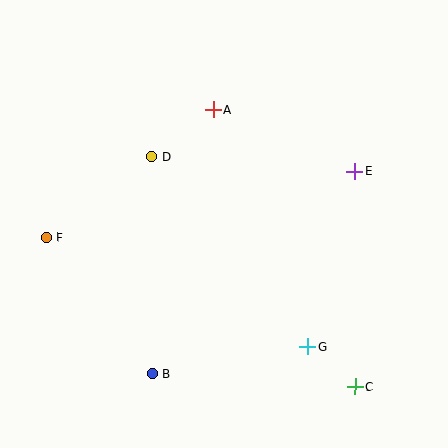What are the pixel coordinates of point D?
Point D is at (152, 157).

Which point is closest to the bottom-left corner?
Point B is closest to the bottom-left corner.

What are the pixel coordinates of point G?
Point G is at (307, 347).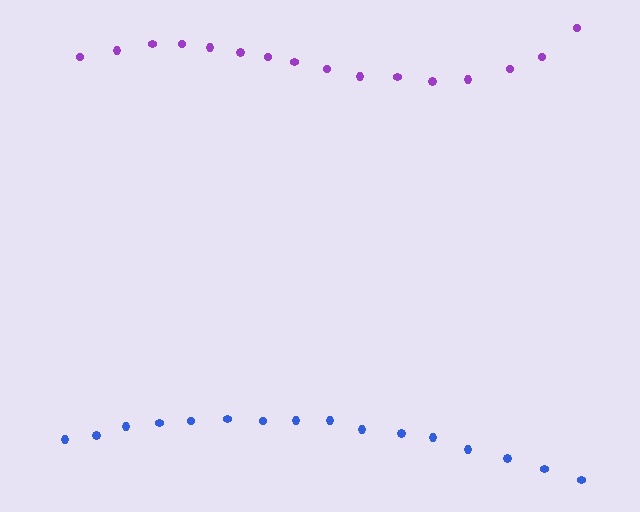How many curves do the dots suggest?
There are 2 distinct paths.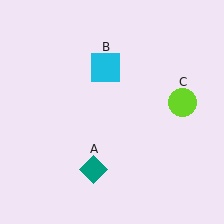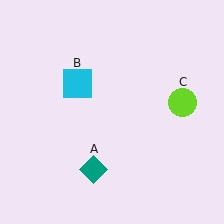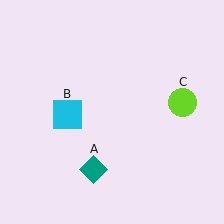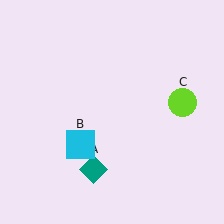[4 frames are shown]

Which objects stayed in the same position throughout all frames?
Teal diamond (object A) and lime circle (object C) remained stationary.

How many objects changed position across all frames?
1 object changed position: cyan square (object B).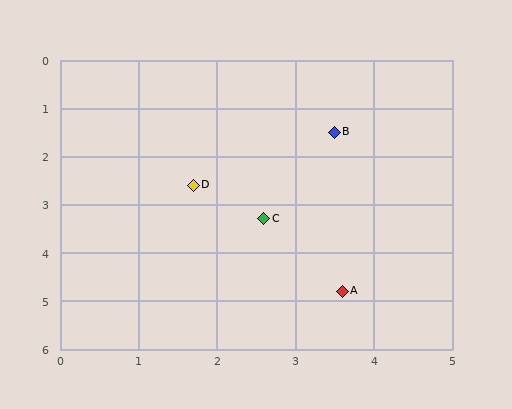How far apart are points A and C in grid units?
Points A and C are about 1.8 grid units apart.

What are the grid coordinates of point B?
Point B is at approximately (3.5, 1.5).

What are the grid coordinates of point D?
Point D is at approximately (1.7, 2.6).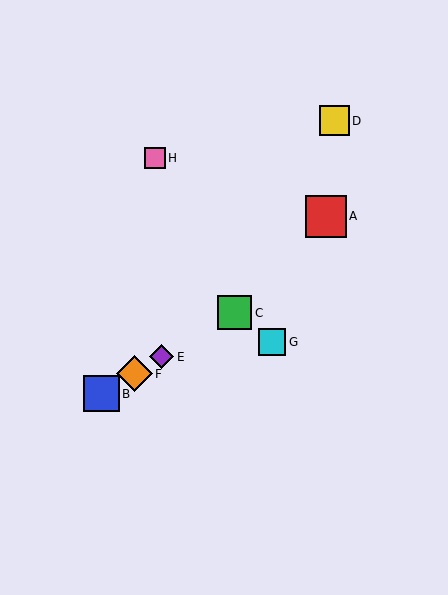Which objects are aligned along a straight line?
Objects B, C, E, F are aligned along a straight line.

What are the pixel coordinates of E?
Object E is at (162, 357).